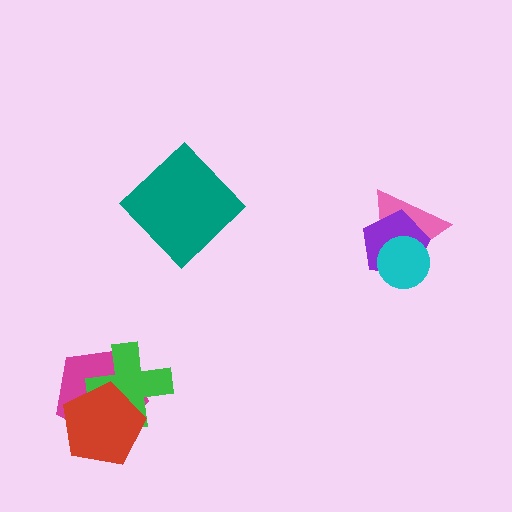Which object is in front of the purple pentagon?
The cyan circle is in front of the purple pentagon.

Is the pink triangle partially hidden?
Yes, it is partially covered by another shape.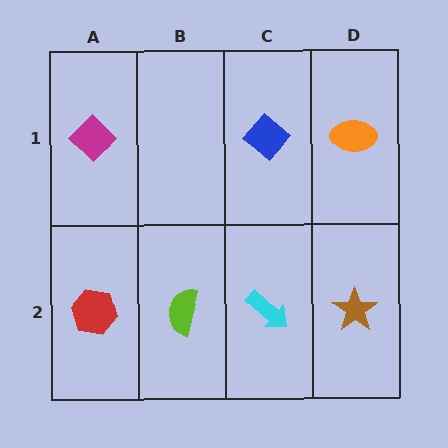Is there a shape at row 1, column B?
No, that cell is empty.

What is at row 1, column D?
An orange ellipse.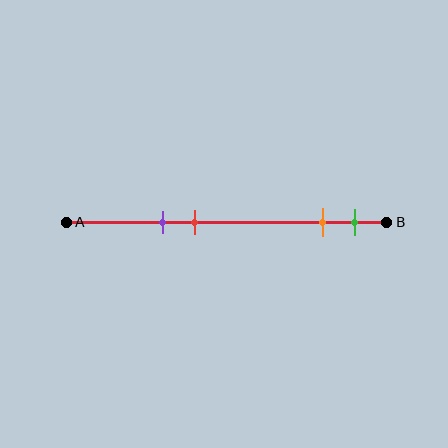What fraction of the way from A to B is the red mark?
The red mark is approximately 40% (0.4) of the way from A to B.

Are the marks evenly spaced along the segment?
No, the marks are not evenly spaced.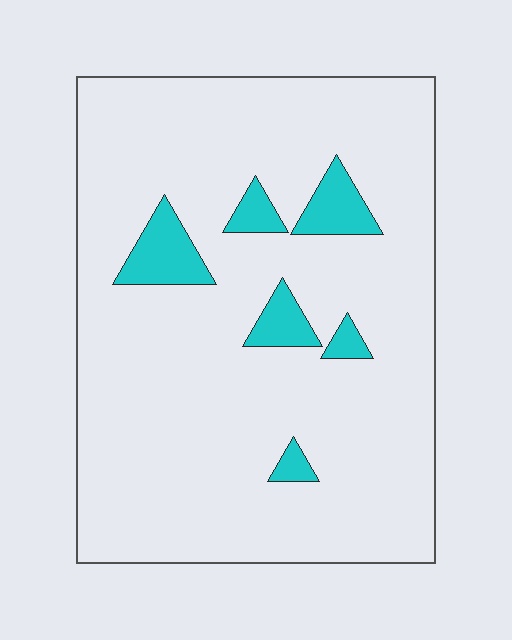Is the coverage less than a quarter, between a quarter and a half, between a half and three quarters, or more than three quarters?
Less than a quarter.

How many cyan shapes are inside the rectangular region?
6.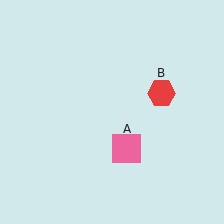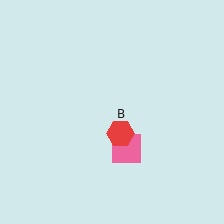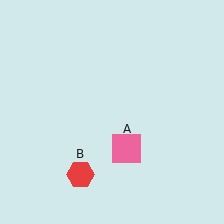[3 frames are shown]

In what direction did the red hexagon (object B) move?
The red hexagon (object B) moved down and to the left.